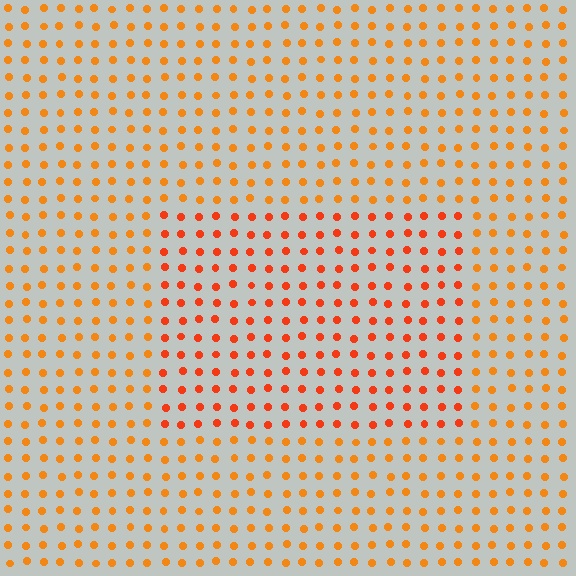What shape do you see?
I see a rectangle.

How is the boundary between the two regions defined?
The boundary is defined purely by a slight shift in hue (about 21 degrees). Spacing, size, and orientation are identical on both sides.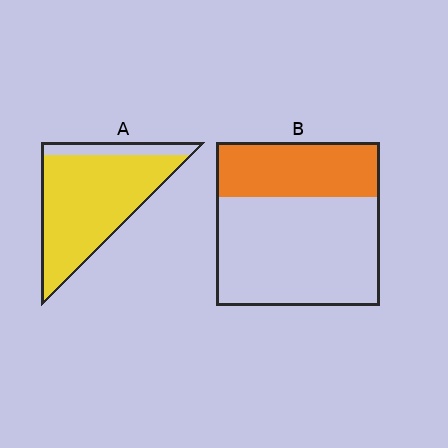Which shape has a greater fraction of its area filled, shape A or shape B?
Shape A.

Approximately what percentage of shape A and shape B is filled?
A is approximately 85% and B is approximately 35%.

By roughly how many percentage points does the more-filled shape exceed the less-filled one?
By roughly 50 percentage points (A over B).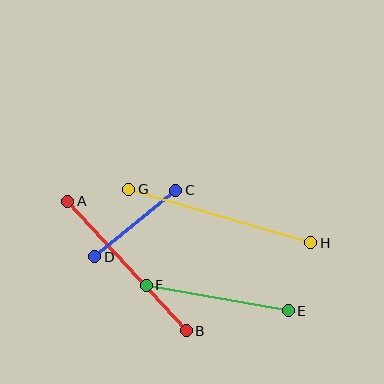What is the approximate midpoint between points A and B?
The midpoint is at approximately (127, 266) pixels.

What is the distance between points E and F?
The distance is approximately 144 pixels.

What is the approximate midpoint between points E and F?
The midpoint is at approximately (217, 298) pixels.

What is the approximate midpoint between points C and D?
The midpoint is at approximately (135, 224) pixels.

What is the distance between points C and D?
The distance is approximately 105 pixels.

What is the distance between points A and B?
The distance is approximately 175 pixels.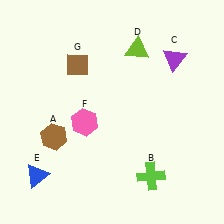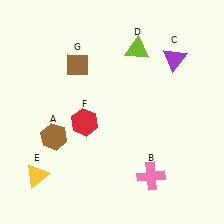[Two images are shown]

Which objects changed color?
B changed from lime to pink. E changed from blue to yellow. F changed from pink to red.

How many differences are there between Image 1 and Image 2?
There are 3 differences between the two images.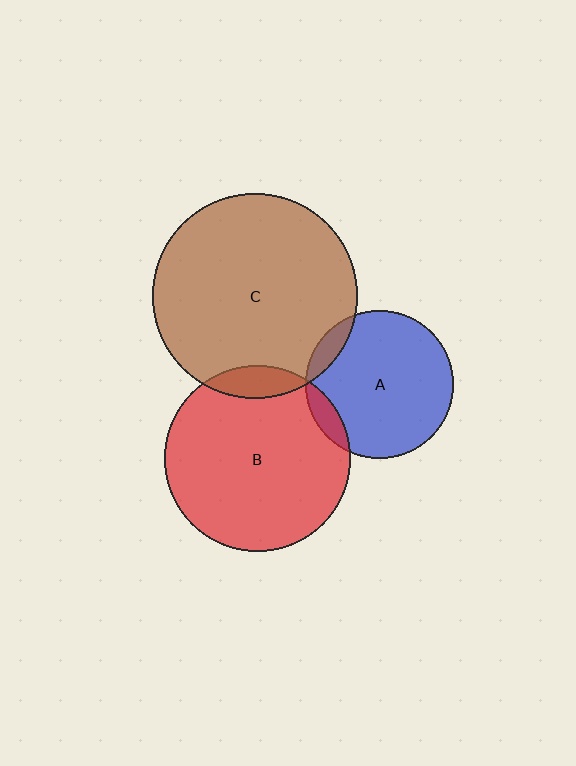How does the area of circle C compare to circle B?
Approximately 1.2 times.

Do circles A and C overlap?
Yes.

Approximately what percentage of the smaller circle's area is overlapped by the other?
Approximately 10%.